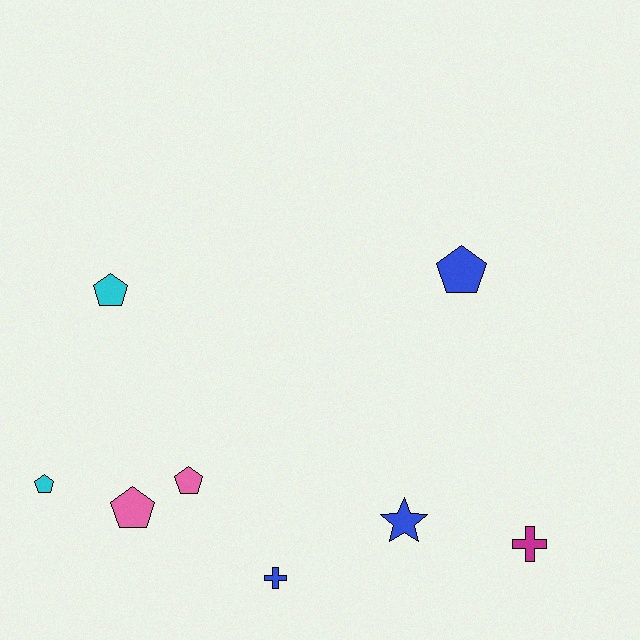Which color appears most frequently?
Blue, with 3 objects.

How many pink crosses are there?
There are no pink crosses.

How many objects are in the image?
There are 8 objects.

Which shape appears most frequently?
Pentagon, with 5 objects.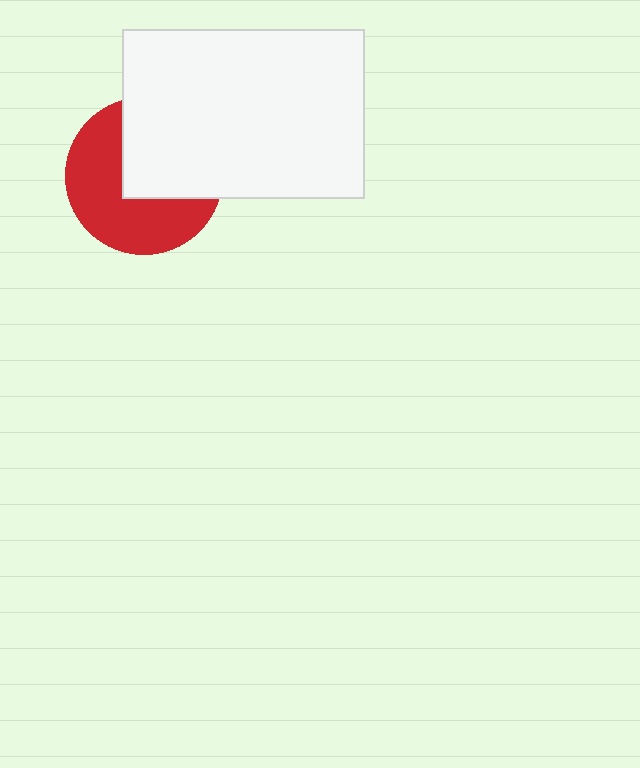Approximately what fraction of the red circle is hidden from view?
Roughly 46% of the red circle is hidden behind the white rectangle.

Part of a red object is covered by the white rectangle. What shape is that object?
It is a circle.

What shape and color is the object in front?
The object in front is a white rectangle.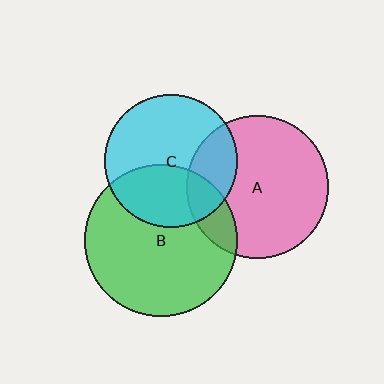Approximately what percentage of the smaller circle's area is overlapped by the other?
Approximately 15%.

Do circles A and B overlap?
Yes.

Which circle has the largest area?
Circle B (green).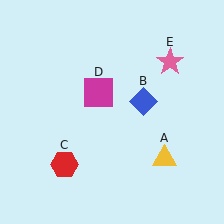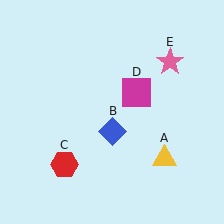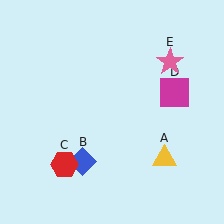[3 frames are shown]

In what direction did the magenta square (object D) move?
The magenta square (object D) moved right.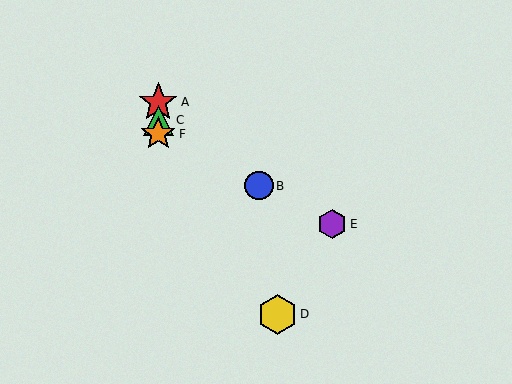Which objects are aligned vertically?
Objects A, C, F are aligned vertically.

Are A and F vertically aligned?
Yes, both are at x≈158.